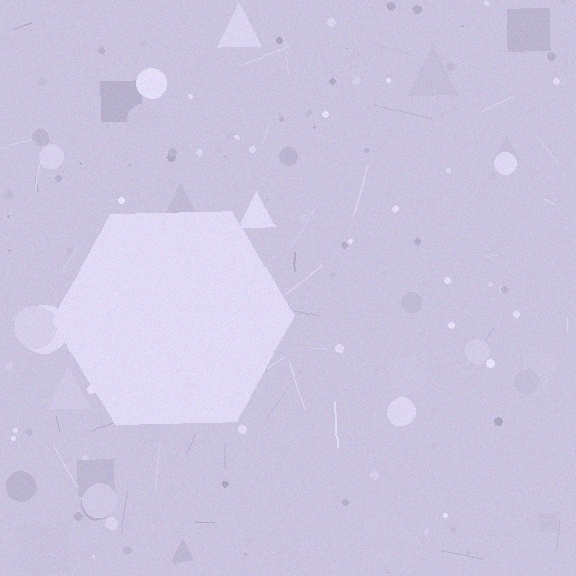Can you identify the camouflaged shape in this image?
The camouflaged shape is a hexagon.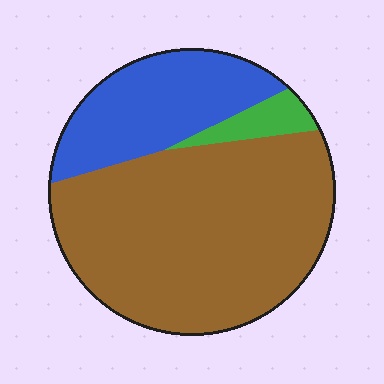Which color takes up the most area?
Brown, at roughly 70%.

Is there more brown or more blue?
Brown.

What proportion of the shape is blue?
Blue takes up about one quarter (1/4) of the shape.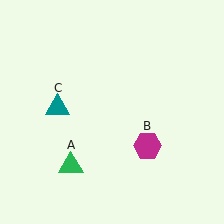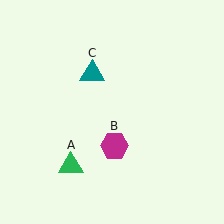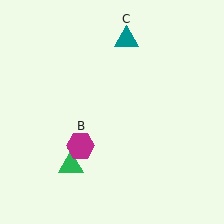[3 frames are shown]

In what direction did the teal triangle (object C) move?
The teal triangle (object C) moved up and to the right.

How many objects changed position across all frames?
2 objects changed position: magenta hexagon (object B), teal triangle (object C).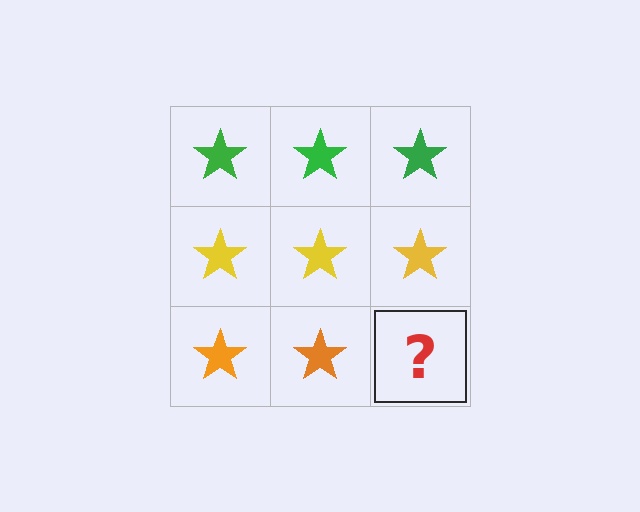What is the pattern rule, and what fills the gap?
The rule is that each row has a consistent color. The gap should be filled with an orange star.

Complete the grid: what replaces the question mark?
The question mark should be replaced with an orange star.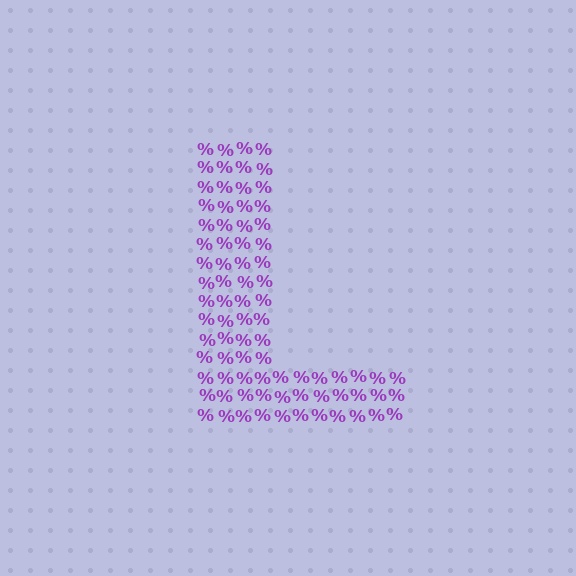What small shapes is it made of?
It is made of small percent signs.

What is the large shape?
The large shape is the letter L.